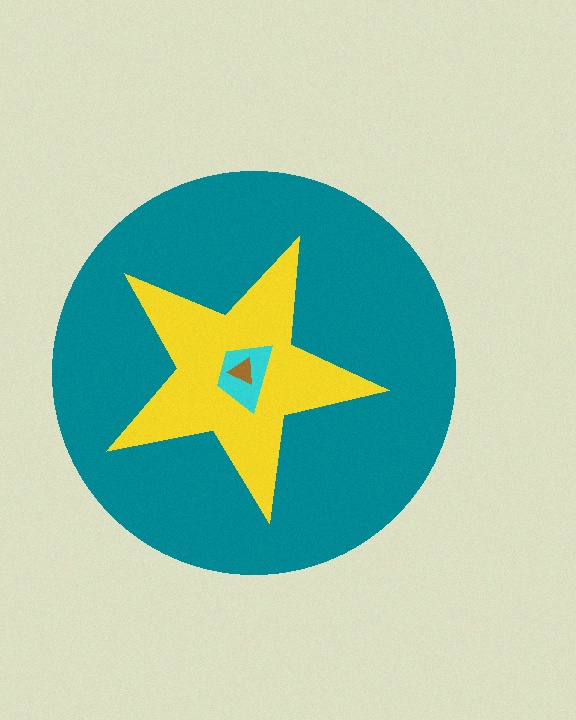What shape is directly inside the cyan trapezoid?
The brown triangle.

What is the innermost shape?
The brown triangle.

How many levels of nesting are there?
4.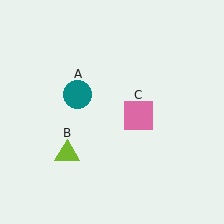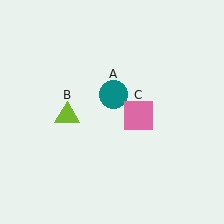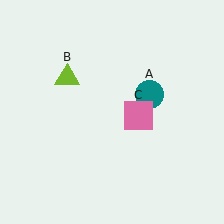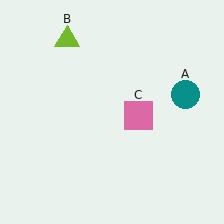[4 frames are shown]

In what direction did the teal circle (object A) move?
The teal circle (object A) moved right.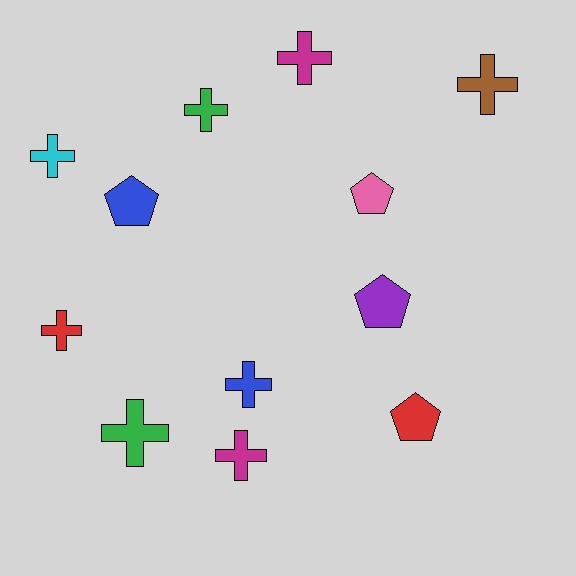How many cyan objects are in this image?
There is 1 cyan object.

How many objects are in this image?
There are 12 objects.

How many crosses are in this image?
There are 8 crosses.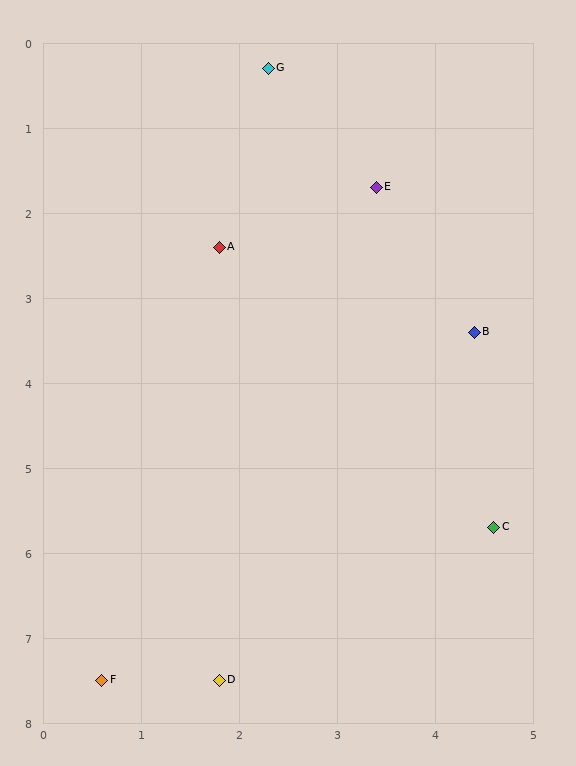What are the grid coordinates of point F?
Point F is at approximately (0.6, 7.5).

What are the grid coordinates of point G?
Point G is at approximately (2.3, 0.3).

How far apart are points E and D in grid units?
Points E and D are about 6.0 grid units apart.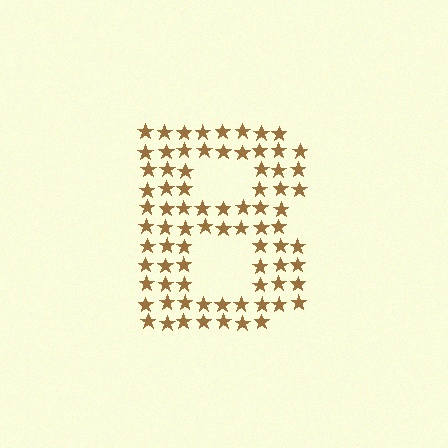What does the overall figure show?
The overall figure shows the letter B.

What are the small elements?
The small elements are stars.